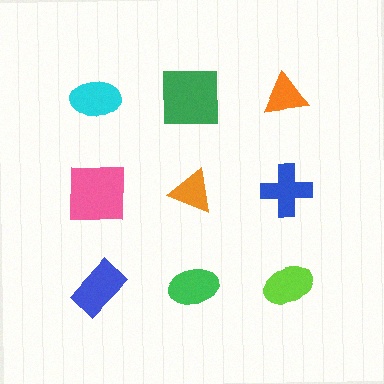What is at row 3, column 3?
A lime ellipse.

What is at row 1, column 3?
An orange triangle.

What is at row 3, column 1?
A blue rectangle.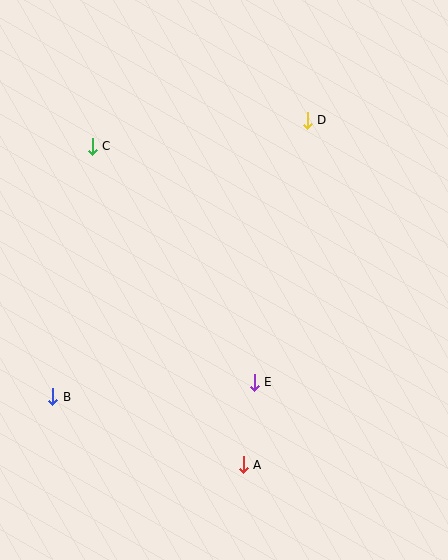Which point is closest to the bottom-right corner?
Point A is closest to the bottom-right corner.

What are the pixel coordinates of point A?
Point A is at (243, 465).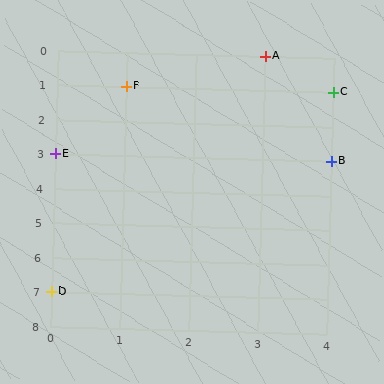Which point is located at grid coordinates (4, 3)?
Point B is at (4, 3).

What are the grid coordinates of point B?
Point B is at grid coordinates (4, 3).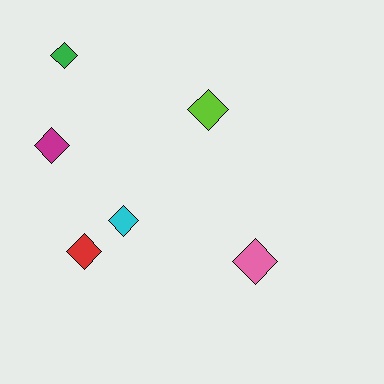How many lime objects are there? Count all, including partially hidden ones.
There is 1 lime object.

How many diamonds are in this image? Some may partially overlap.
There are 6 diamonds.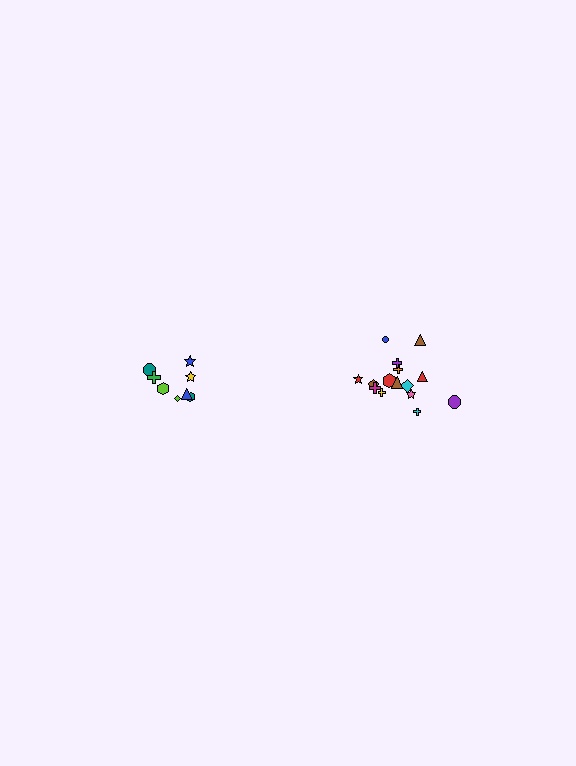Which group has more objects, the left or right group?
The right group.